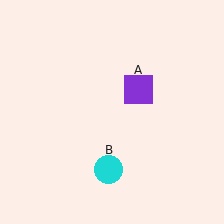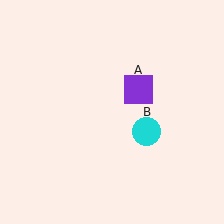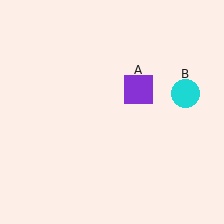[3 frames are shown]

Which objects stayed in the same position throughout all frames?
Purple square (object A) remained stationary.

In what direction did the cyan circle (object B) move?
The cyan circle (object B) moved up and to the right.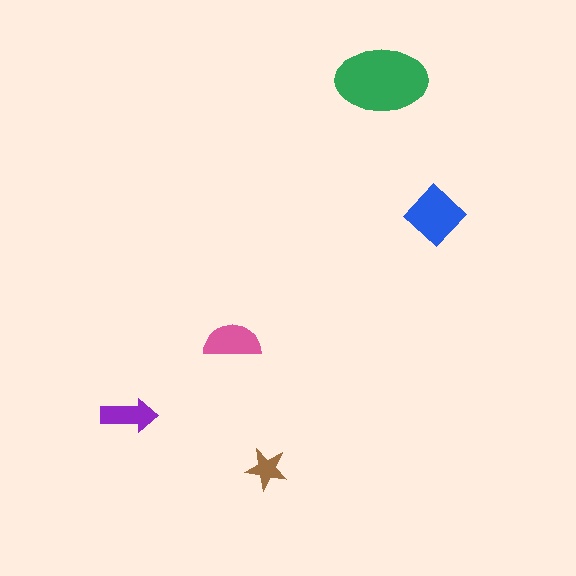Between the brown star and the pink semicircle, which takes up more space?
The pink semicircle.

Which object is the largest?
The green ellipse.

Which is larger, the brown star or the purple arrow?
The purple arrow.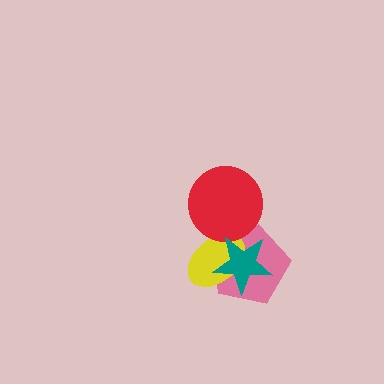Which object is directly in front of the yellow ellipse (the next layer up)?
The red circle is directly in front of the yellow ellipse.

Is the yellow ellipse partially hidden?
Yes, it is partially covered by another shape.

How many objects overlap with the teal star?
2 objects overlap with the teal star.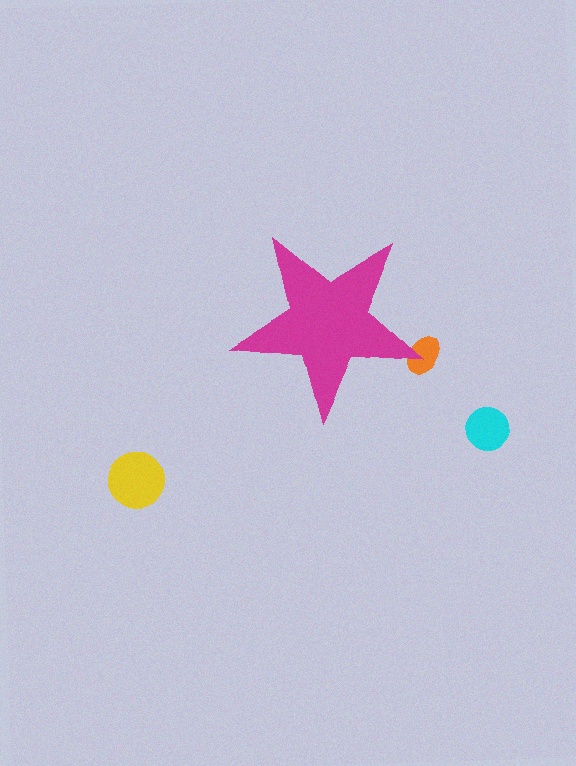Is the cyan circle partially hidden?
No, the cyan circle is fully visible.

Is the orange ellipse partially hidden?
Yes, the orange ellipse is partially hidden behind the magenta star.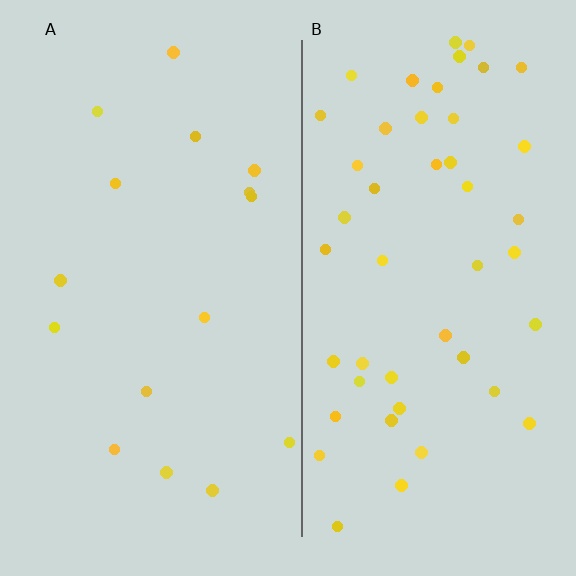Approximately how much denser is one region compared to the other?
Approximately 3.0× — region B over region A.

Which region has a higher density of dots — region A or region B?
B (the right).